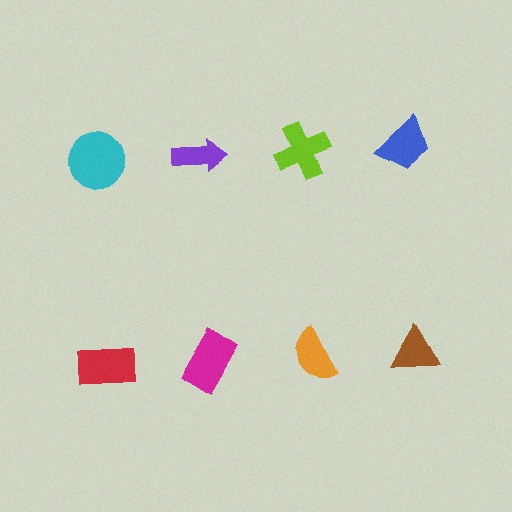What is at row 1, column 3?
A lime cross.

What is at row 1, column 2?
A purple arrow.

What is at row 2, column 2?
A magenta rectangle.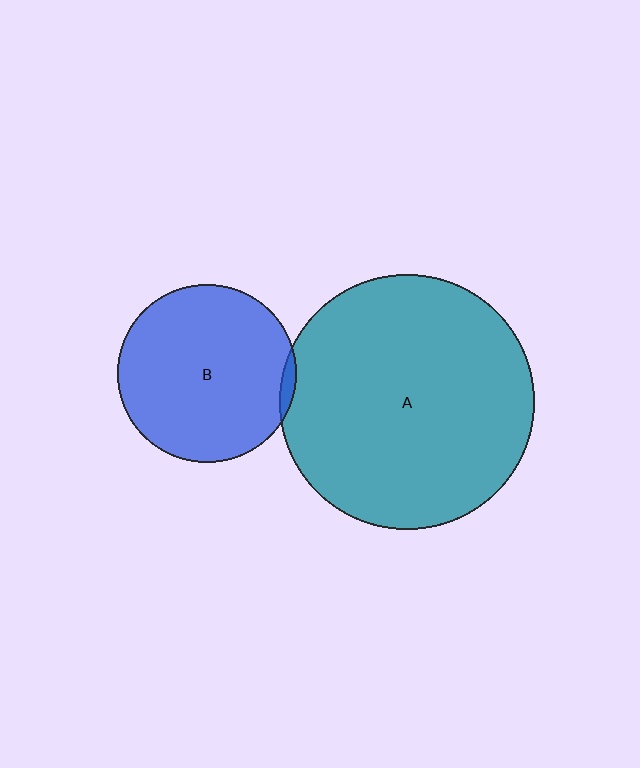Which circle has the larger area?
Circle A (teal).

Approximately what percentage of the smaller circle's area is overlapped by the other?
Approximately 5%.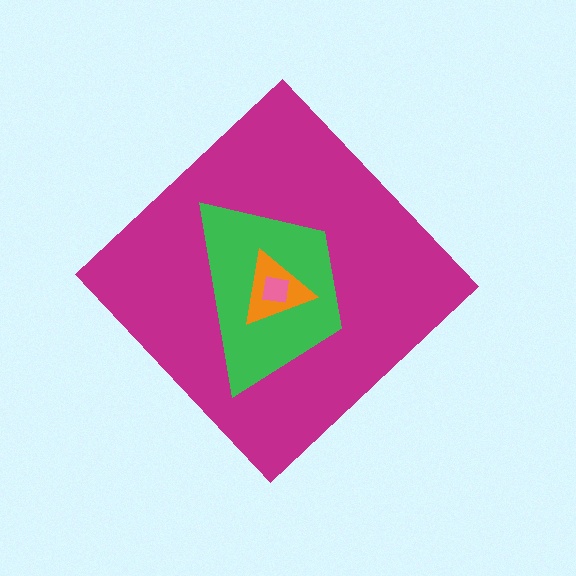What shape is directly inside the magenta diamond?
The green trapezoid.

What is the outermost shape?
The magenta diamond.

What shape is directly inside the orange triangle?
The pink square.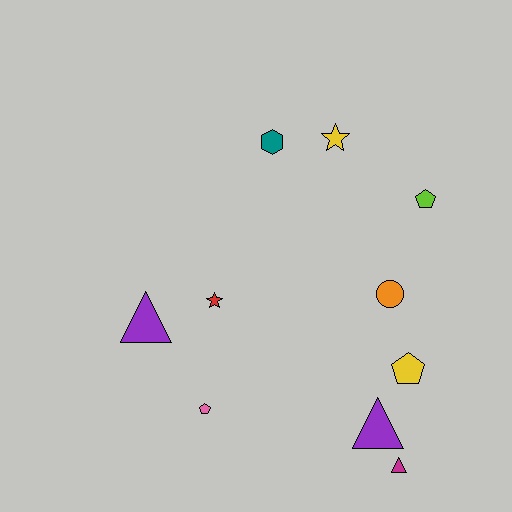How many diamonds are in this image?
There are no diamonds.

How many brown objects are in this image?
There are no brown objects.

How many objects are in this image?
There are 10 objects.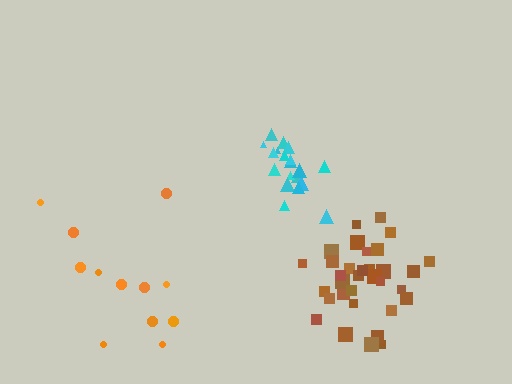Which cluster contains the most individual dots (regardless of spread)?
Brown (33).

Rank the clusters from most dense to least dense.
cyan, brown, orange.